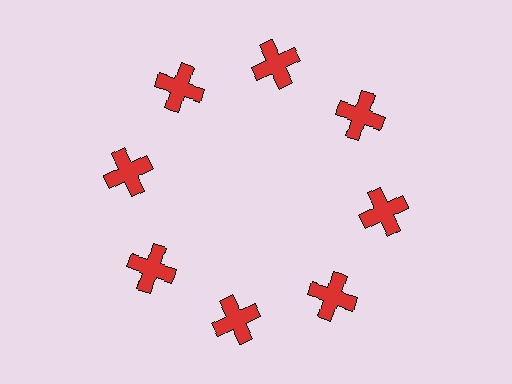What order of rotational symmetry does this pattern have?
This pattern has 8-fold rotational symmetry.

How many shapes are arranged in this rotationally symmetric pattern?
There are 8 shapes, arranged in 8 groups of 1.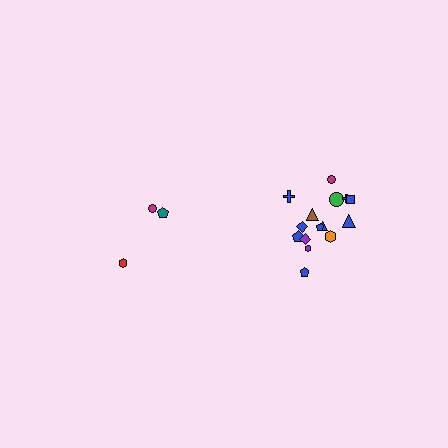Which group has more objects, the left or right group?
The right group.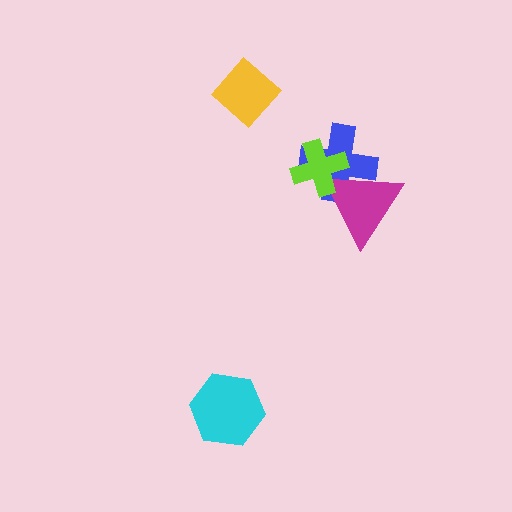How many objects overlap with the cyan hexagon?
0 objects overlap with the cyan hexagon.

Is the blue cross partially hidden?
Yes, it is partially covered by another shape.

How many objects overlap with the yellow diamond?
0 objects overlap with the yellow diamond.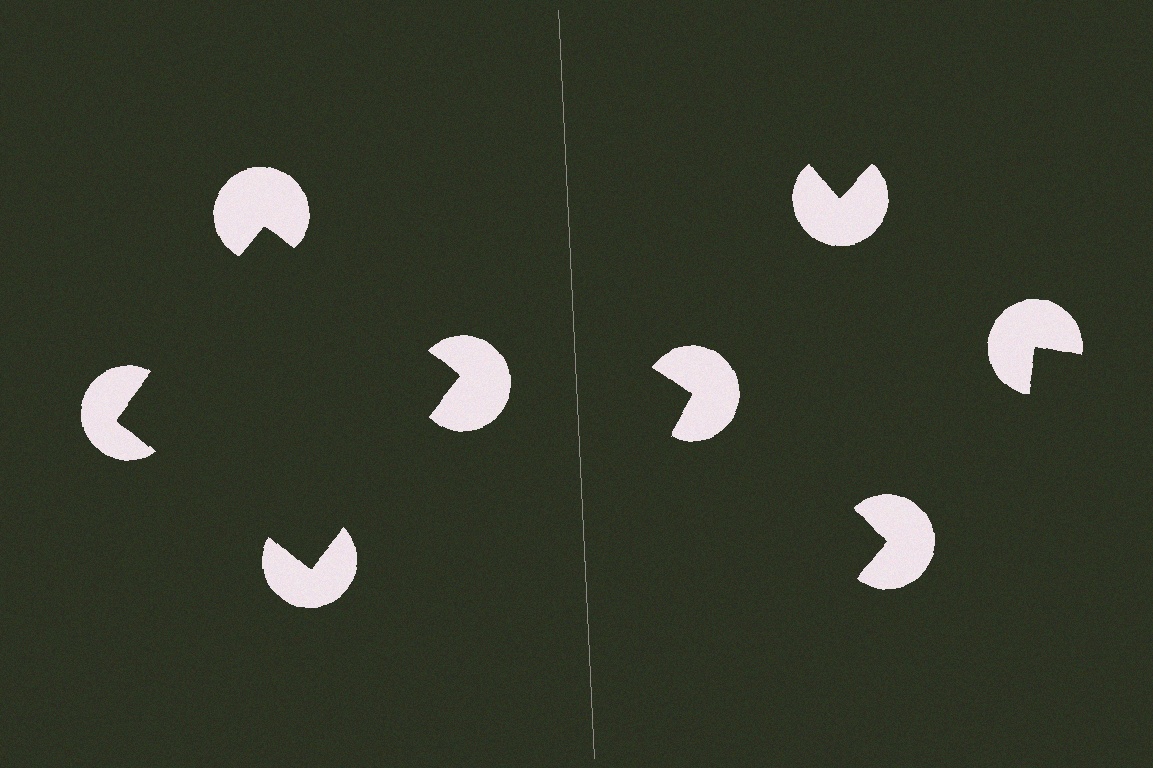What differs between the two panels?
The pac-man discs are positioned identically on both sides; only the wedge orientations differ. On the left they align to a square; on the right they are misaligned.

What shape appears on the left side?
An illusory square.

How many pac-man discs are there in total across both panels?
8 — 4 on each side.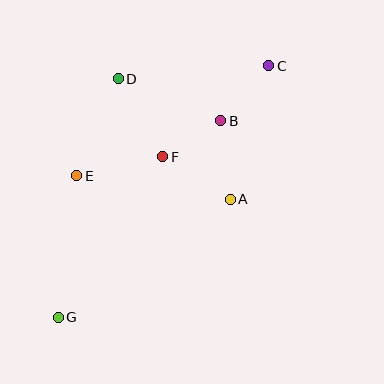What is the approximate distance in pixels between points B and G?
The distance between B and G is approximately 255 pixels.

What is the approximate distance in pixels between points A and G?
The distance between A and G is approximately 209 pixels.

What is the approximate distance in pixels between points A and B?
The distance between A and B is approximately 79 pixels.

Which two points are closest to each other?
Points B and F are closest to each other.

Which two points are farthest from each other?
Points C and G are farthest from each other.